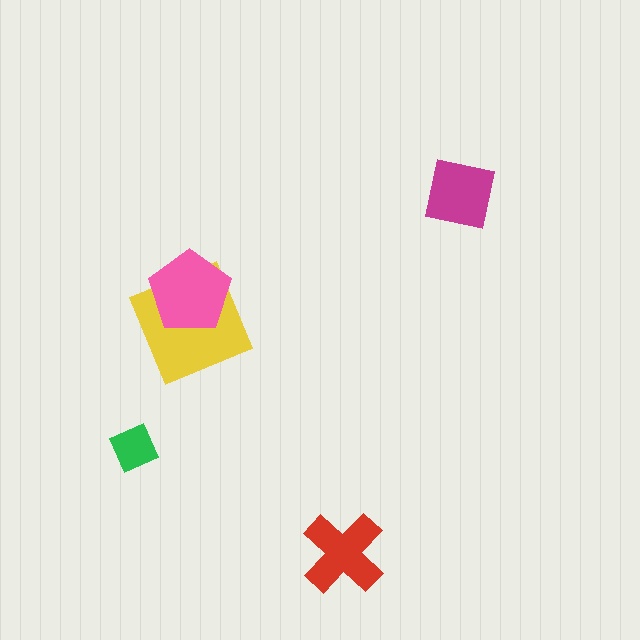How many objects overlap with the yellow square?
1 object overlaps with the yellow square.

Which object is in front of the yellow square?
The pink pentagon is in front of the yellow square.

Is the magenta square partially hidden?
No, no other shape covers it.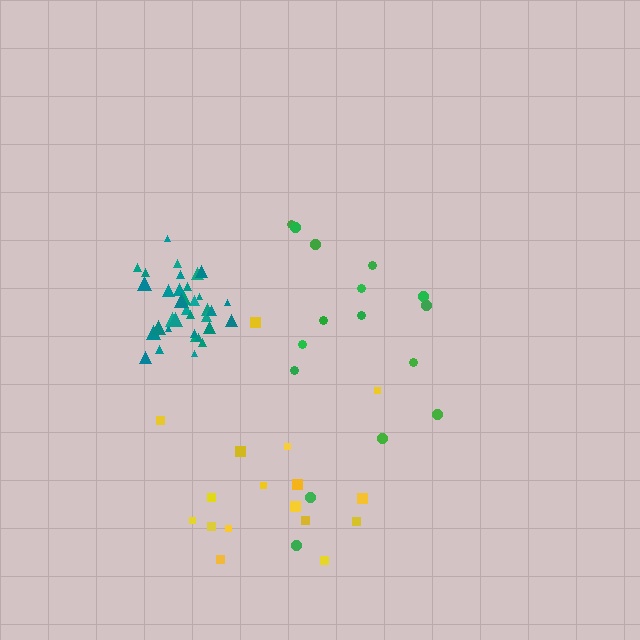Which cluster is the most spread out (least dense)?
Green.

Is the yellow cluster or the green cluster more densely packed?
Yellow.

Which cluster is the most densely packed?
Teal.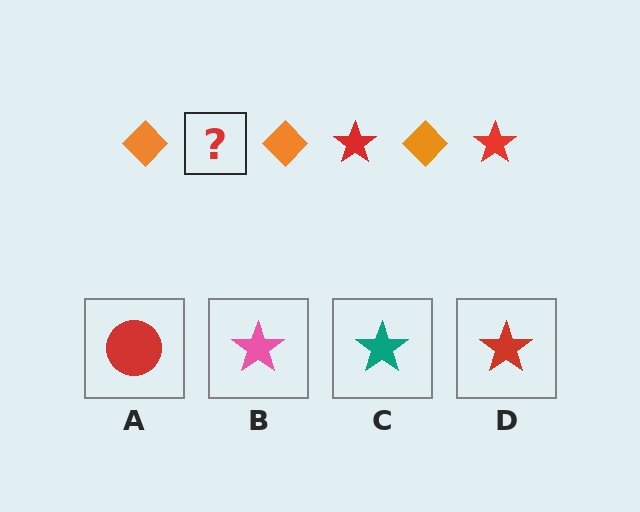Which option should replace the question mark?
Option D.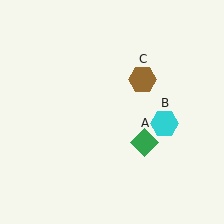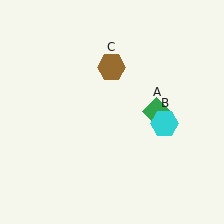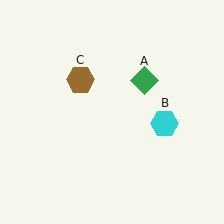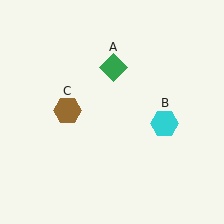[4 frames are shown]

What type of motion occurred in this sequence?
The green diamond (object A), brown hexagon (object C) rotated counterclockwise around the center of the scene.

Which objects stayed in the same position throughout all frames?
Cyan hexagon (object B) remained stationary.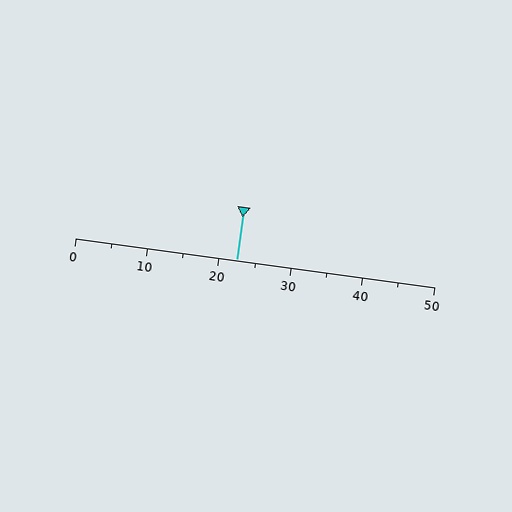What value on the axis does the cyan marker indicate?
The marker indicates approximately 22.5.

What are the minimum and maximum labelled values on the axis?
The axis runs from 0 to 50.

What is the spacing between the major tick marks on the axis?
The major ticks are spaced 10 apart.